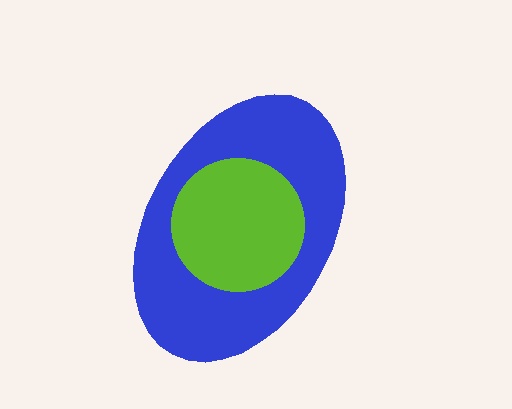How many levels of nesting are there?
2.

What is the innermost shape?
The lime circle.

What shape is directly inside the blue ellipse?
The lime circle.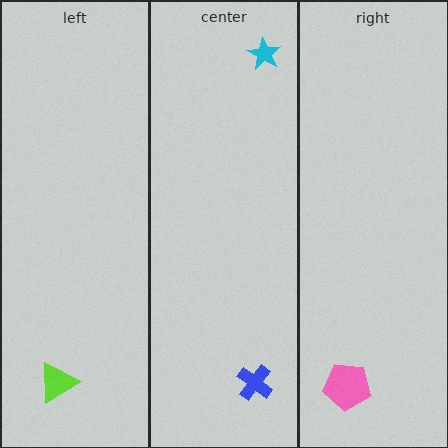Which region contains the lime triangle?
The left region.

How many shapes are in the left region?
1.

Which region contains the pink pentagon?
The right region.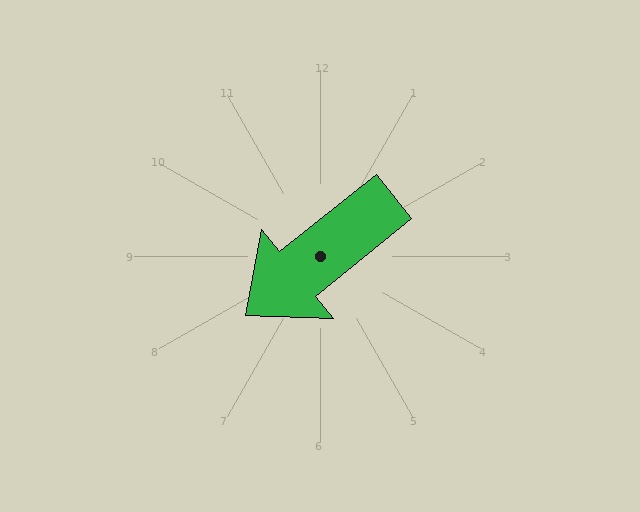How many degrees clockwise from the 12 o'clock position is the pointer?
Approximately 231 degrees.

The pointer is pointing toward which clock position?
Roughly 8 o'clock.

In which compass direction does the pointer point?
Southwest.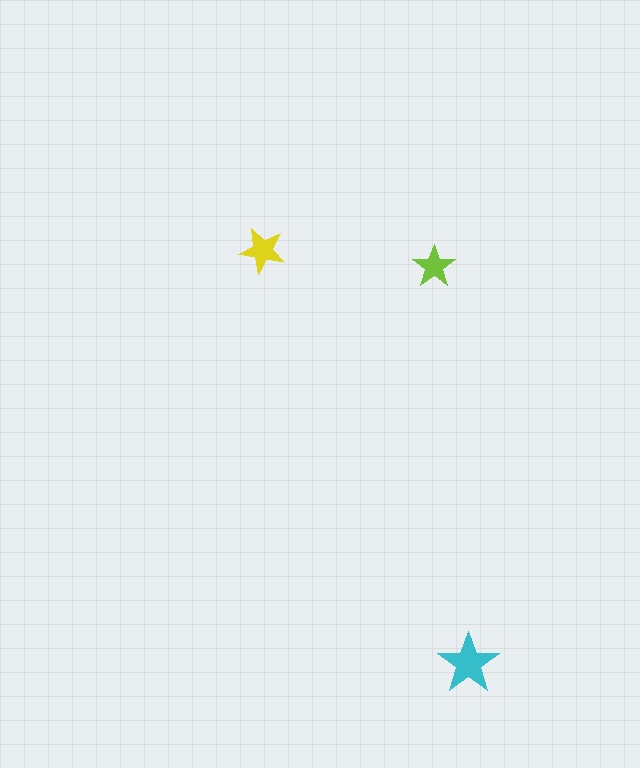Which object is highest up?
The yellow star is topmost.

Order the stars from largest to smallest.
the cyan one, the yellow one, the lime one.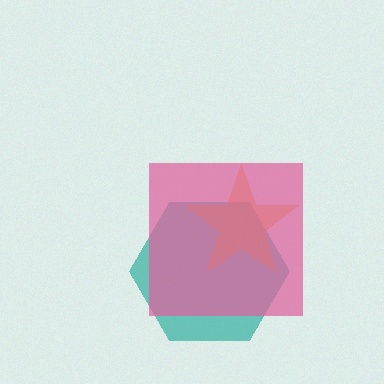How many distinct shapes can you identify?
There are 3 distinct shapes: a teal hexagon, an orange star, a pink square.